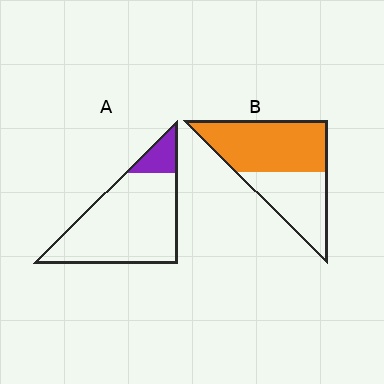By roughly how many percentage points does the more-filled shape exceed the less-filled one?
By roughly 45 percentage points (B over A).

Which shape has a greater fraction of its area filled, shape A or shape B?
Shape B.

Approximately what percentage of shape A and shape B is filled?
A is approximately 15% and B is approximately 60%.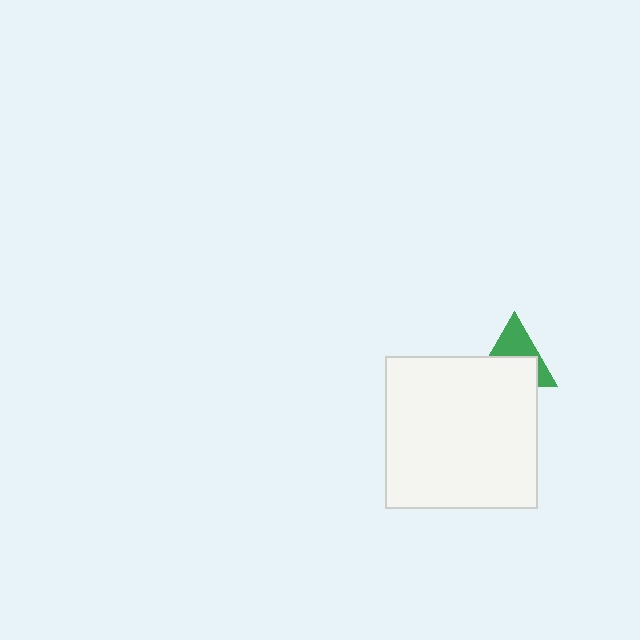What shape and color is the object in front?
The object in front is a white square.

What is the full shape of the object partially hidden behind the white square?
The partially hidden object is a green triangle.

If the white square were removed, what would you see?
You would see the complete green triangle.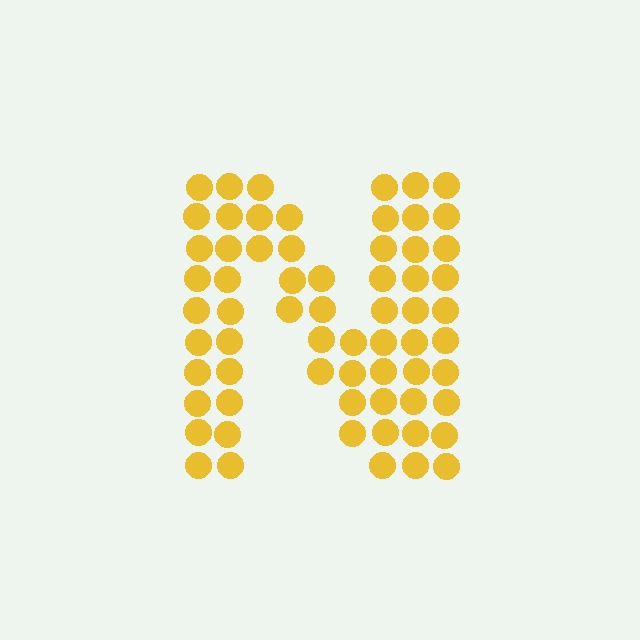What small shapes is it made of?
It is made of small circles.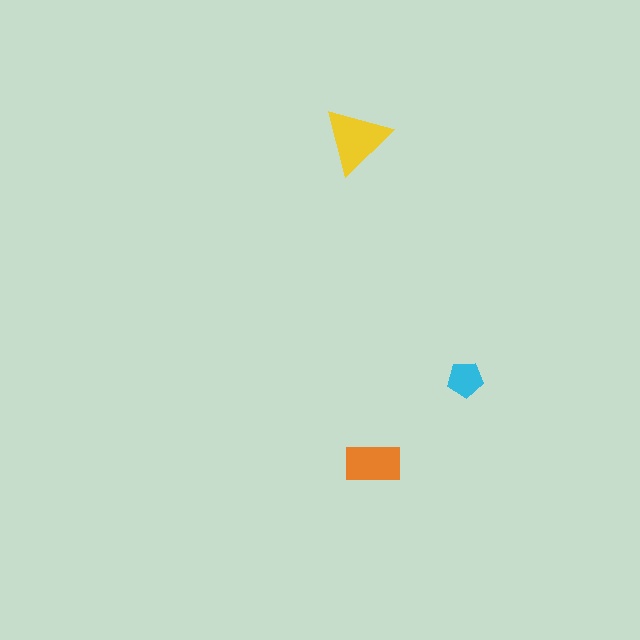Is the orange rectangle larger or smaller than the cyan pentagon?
Larger.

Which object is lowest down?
The orange rectangle is bottommost.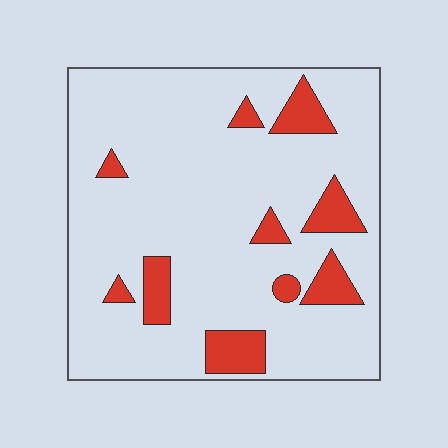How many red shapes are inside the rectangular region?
10.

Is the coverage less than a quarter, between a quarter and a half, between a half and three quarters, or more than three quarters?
Less than a quarter.